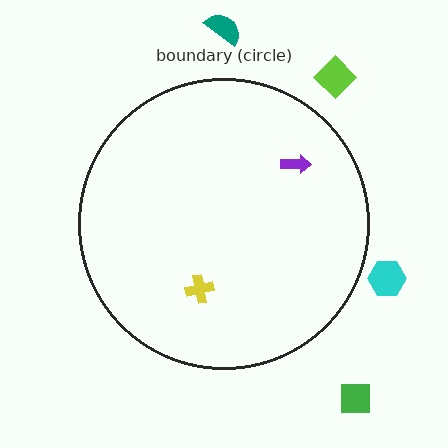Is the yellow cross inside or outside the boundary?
Inside.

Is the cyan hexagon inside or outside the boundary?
Outside.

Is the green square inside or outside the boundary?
Outside.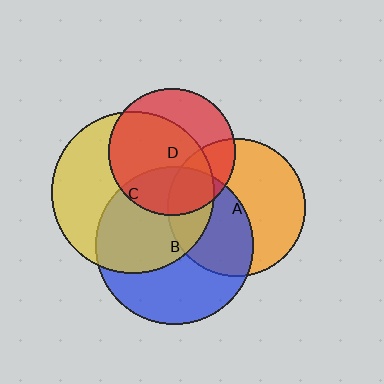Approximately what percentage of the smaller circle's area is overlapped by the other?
Approximately 30%.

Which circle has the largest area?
Circle C (yellow).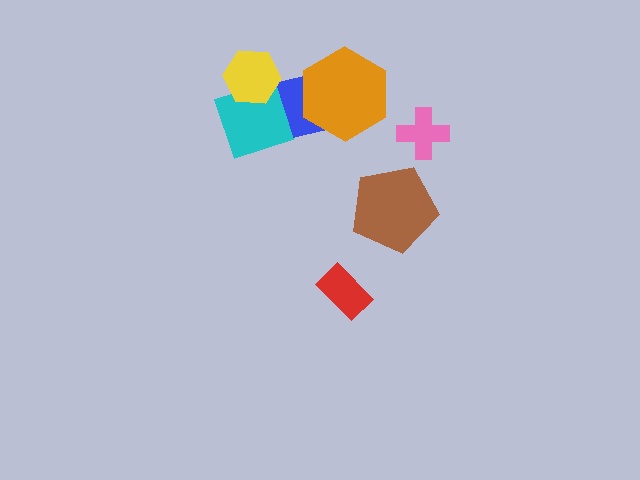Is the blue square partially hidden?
Yes, it is partially covered by another shape.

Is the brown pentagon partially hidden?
No, no other shape covers it.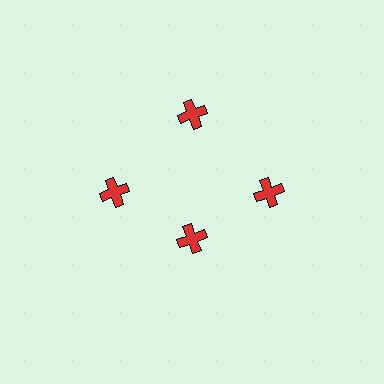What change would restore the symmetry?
The symmetry would be restored by moving it outward, back onto the ring so that all 4 crosses sit at equal angles and equal distance from the center.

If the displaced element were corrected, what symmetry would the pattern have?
It would have 4-fold rotational symmetry — the pattern would map onto itself every 90 degrees.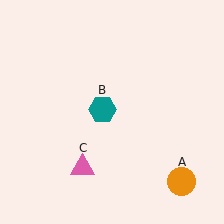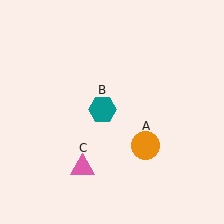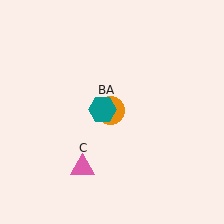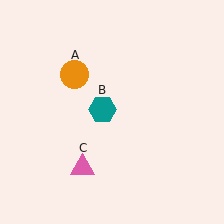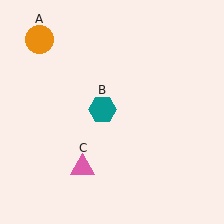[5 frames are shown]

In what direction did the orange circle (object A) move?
The orange circle (object A) moved up and to the left.